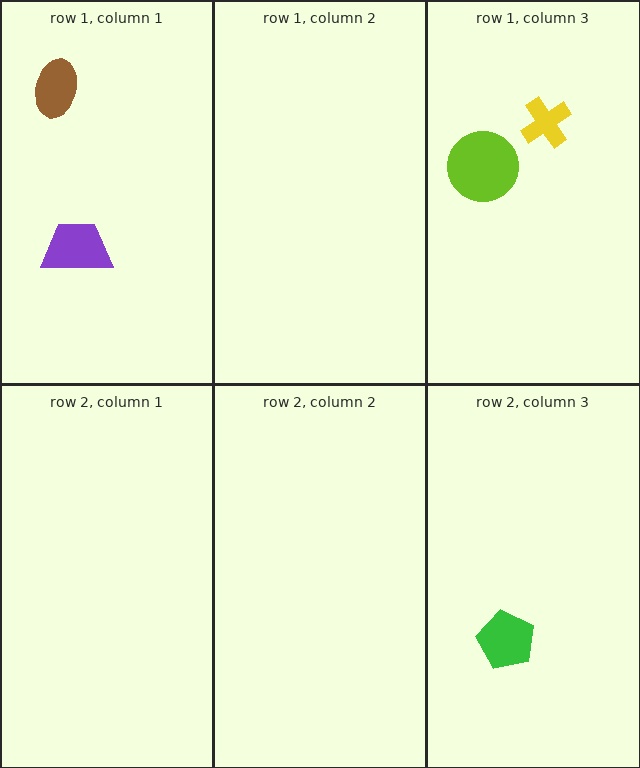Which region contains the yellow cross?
The row 1, column 3 region.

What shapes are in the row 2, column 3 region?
The green pentagon.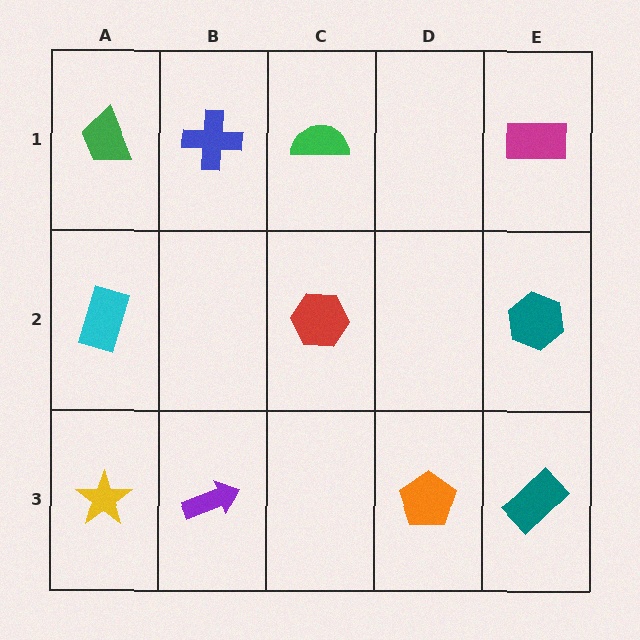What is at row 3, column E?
A teal rectangle.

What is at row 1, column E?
A magenta rectangle.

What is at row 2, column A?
A cyan rectangle.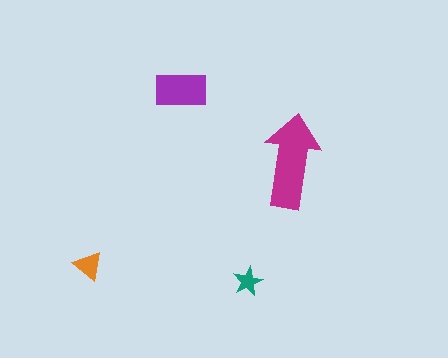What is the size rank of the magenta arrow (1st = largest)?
1st.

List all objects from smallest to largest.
The teal star, the orange triangle, the purple rectangle, the magenta arrow.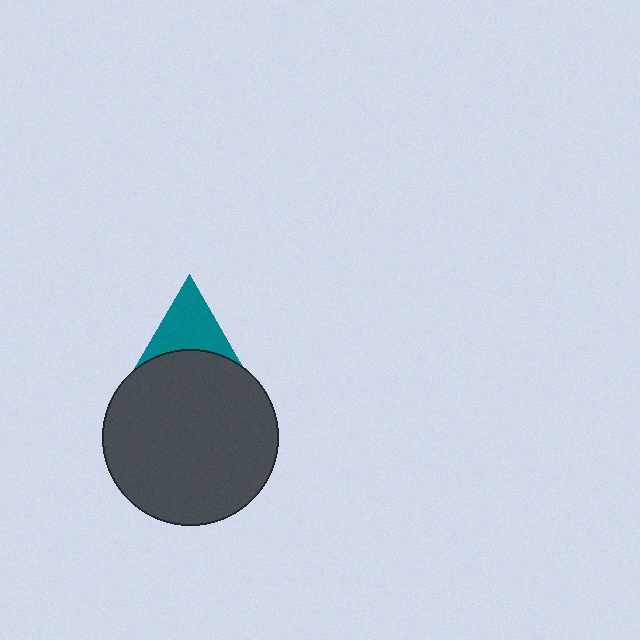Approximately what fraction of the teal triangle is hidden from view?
Roughly 46% of the teal triangle is hidden behind the dark gray circle.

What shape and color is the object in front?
The object in front is a dark gray circle.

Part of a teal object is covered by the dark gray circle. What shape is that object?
It is a triangle.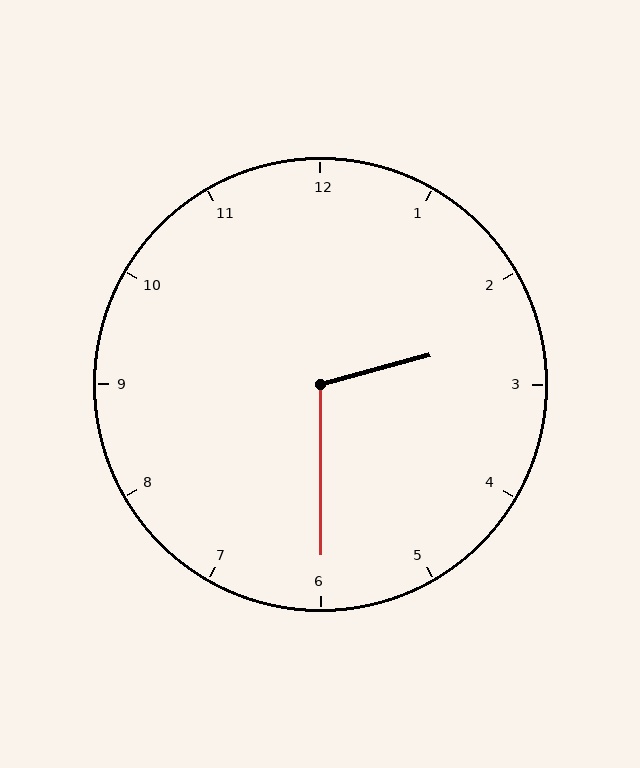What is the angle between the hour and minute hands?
Approximately 105 degrees.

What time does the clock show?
2:30.